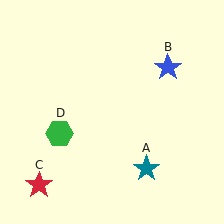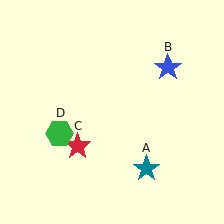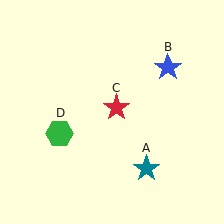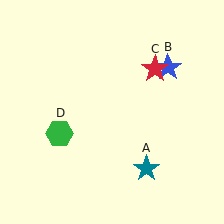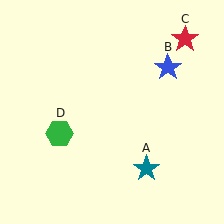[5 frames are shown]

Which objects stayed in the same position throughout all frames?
Teal star (object A) and blue star (object B) and green hexagon (object D) remained stationary.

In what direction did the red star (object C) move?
The red star (object C) moved up and to the right.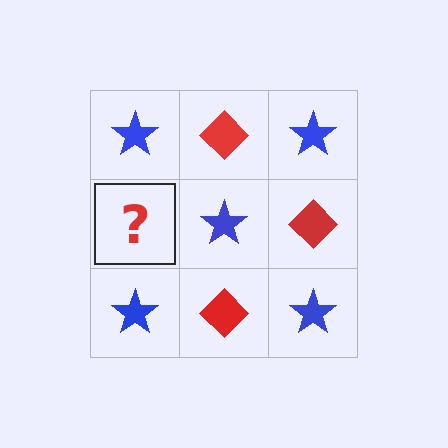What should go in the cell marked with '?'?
The missing cell should contain a red diamond.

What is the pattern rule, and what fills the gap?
The rule is that it alternates blue star and red diamond in a checkerboard pattern. The gap should be filled with a red diamond.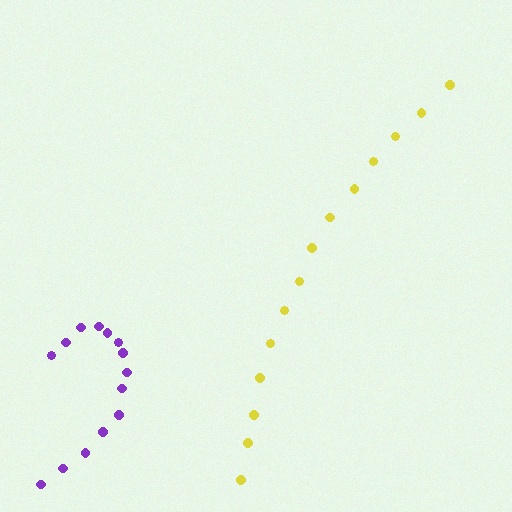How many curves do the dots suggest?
There are 2 distinct paths.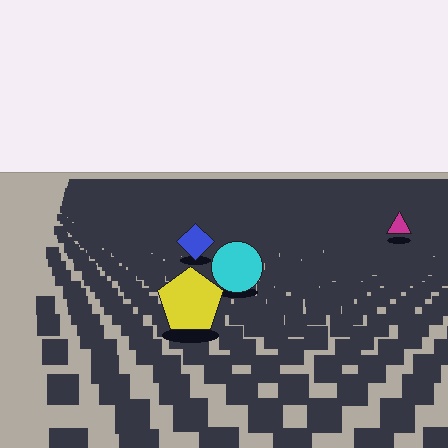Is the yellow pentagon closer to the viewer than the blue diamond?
Yes. The yellow pentagon is closer — you can tell from the texture gradient: the ground texture is coarser near it.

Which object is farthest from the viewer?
The magenta triangle is farthest from the viewer. It appears smaller and the ground texture around it is denser.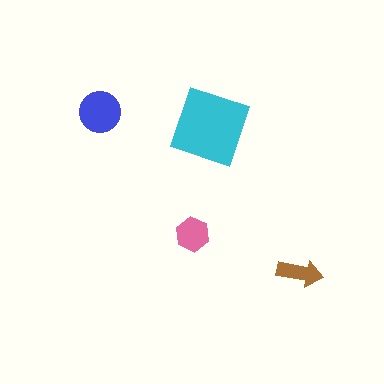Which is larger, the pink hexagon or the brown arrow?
The pink hexagon.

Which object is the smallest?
The brown arrow.